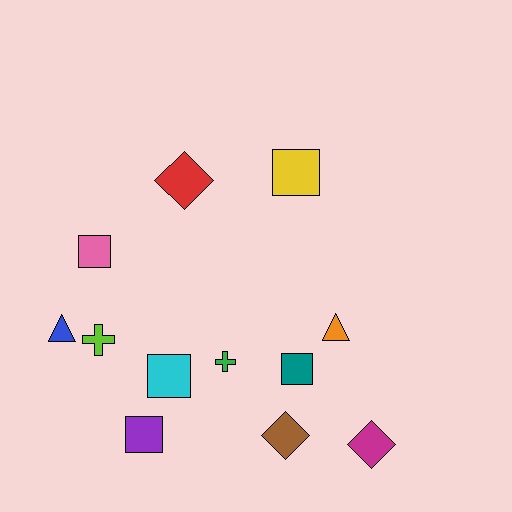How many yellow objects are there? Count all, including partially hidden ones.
There is 1 yellow object.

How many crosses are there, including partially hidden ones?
There are 2 crosses.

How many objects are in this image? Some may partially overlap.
There are 12 objects.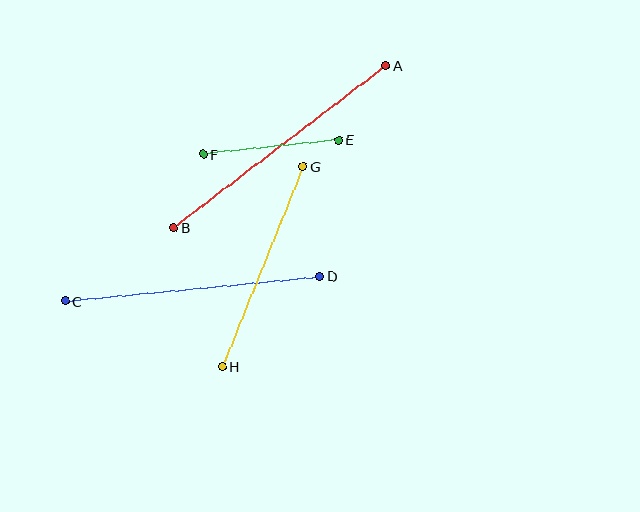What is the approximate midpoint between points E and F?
The midpoint is at approximately (271, 147) pixels.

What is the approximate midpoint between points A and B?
The midpoint is at approximately (280, 147) pixels.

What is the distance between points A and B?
The distance is approximately 267 pixels.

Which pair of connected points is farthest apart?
Points A and B are farthest apart.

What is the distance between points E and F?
The distance is approximately 137 pixels.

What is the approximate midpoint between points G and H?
The midpoint is at approximately (263, 267) pixels.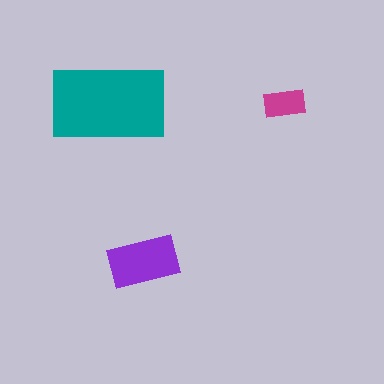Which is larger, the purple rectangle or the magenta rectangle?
The purple one.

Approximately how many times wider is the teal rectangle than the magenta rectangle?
About 3 times wider.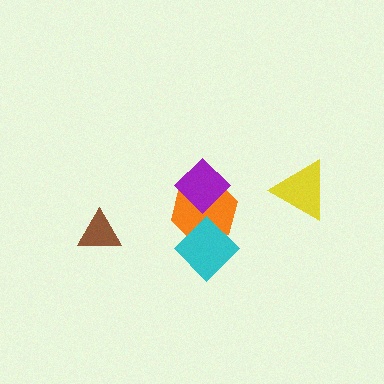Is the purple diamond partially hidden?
No, no other shape covers it.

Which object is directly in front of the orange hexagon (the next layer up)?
The purple diamond is directly in front of the orange hexagon.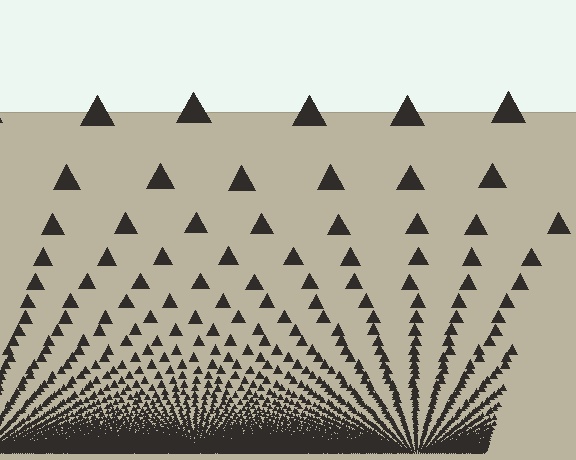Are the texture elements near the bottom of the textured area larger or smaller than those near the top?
Smaller. The gradient is inverted — elements near the bottom are smaller and denser.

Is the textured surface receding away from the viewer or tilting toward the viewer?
The surface appears to tilt toward the viewer. Texture elements get larger and sparser toward the top.